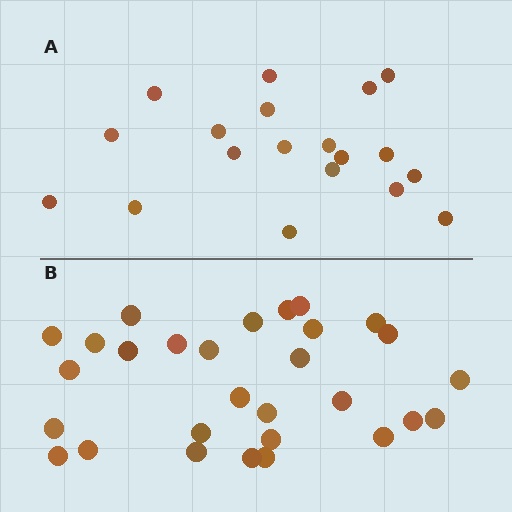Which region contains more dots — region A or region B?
Region B (the bottom region) has more dots.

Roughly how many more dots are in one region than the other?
Region B has roughly 10 or so more dots than region A.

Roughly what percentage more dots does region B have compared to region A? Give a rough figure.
About 55% more.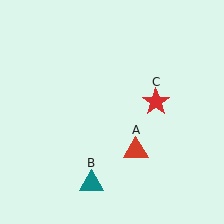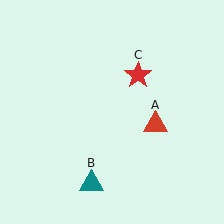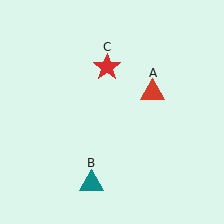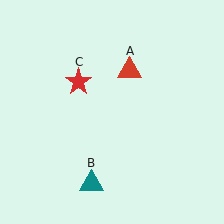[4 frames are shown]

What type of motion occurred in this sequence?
The red triangle (object A), red star (object C) rotated counterclockwise around the center of the scene.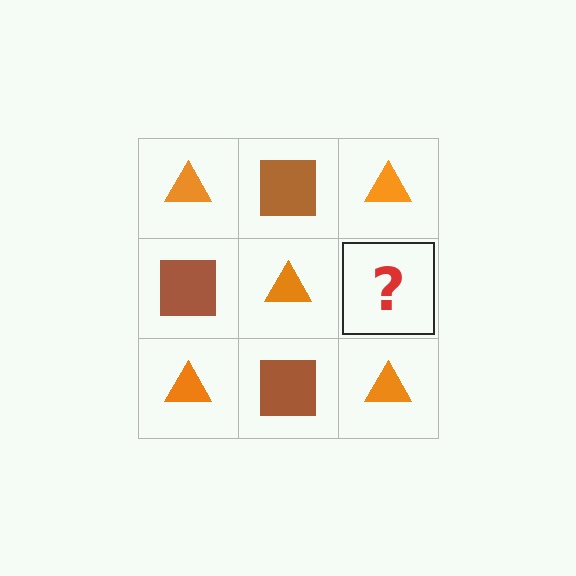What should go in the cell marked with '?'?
The missing cell should contain a brown square.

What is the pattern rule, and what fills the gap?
The rule is that it alternates orange triangle and brown square in a checkerboard pattern. The gap should be filled with a brown square.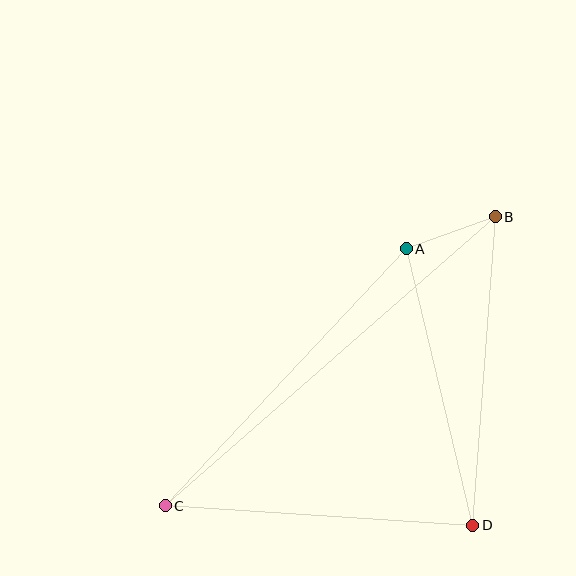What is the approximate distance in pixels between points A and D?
The distance between A and D is approximately 284 pixels.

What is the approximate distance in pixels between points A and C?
The distance between A and C is approximately 352 pixels.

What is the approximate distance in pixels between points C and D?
The distance between C and D is approximately 308 pixels.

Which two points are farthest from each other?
Points B and C are farthest from each other.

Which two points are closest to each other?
Points A and B are closest to each other.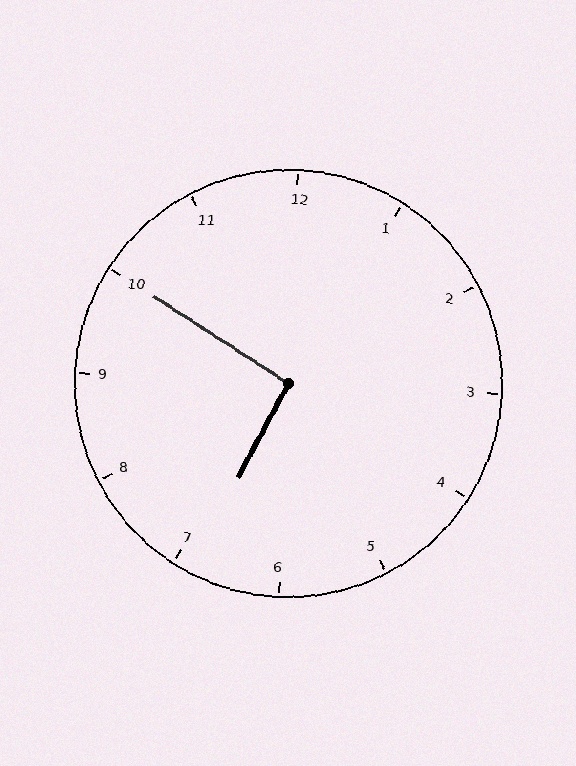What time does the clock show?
6:50.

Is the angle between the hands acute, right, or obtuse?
It is right.